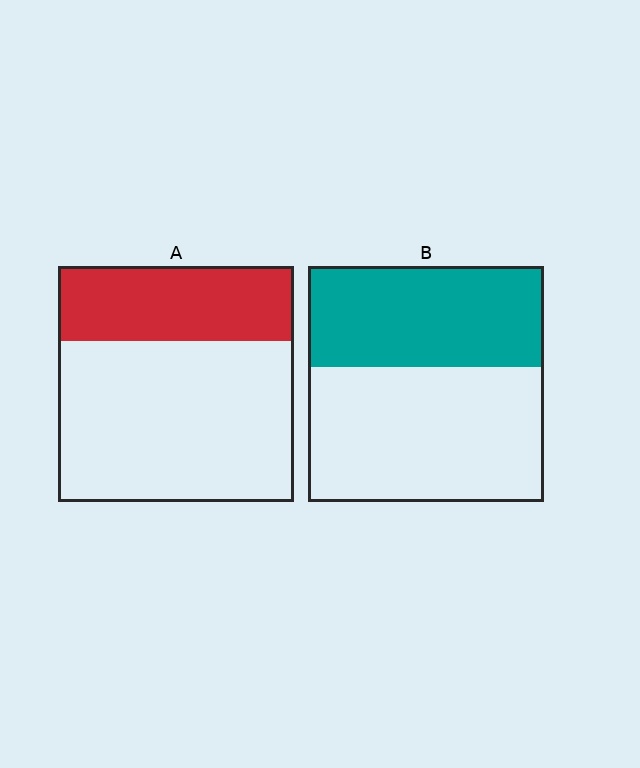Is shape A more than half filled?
No.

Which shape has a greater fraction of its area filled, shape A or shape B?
Shape B.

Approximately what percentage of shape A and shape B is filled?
A is approximately 30% and B is approximately 45%.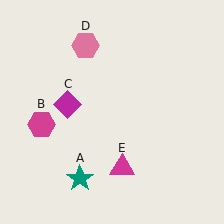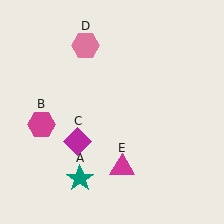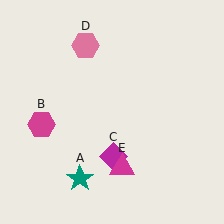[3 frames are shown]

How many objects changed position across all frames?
1 object changed position: magenta diamond (object C).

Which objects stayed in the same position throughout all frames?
Teal star (object A) and magenta hexagon (object B) and pink hexagon (object D) and magenta triangle (object E) remained stationary.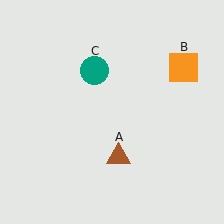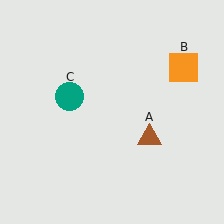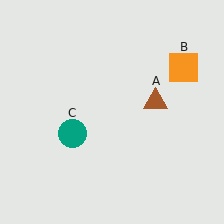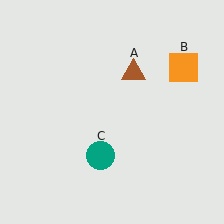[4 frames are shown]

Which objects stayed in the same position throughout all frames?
Orange square (object B) remained stationary.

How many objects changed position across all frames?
2 objects changed position: brown triangle (object A), teal circle (object C).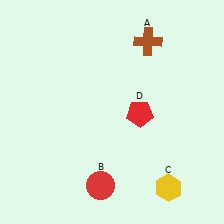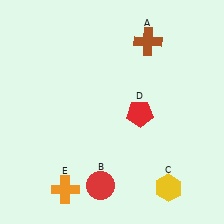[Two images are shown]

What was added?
An orange cross (E) was added in Image 2.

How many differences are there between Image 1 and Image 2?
There is 1 difference between the two images.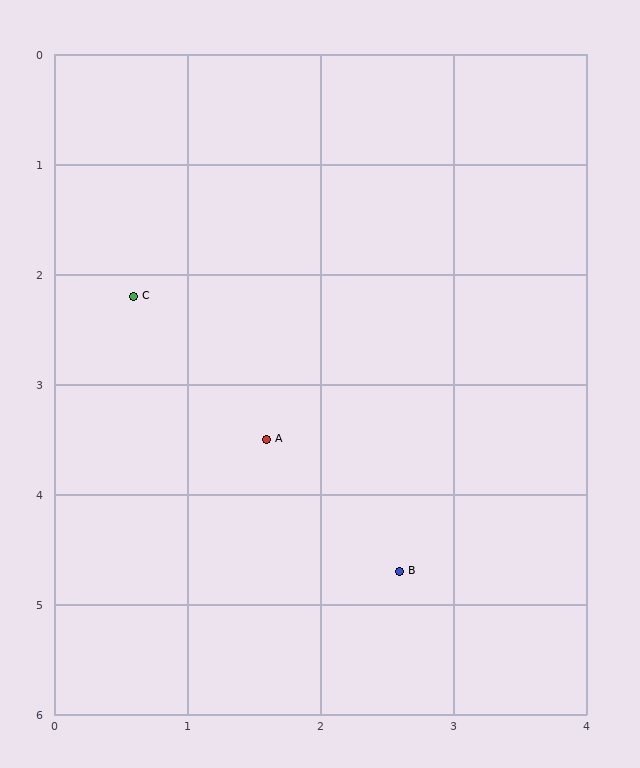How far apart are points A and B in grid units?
Points A and B are about 1.6 grid units apart.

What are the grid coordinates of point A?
Point A is at approximately (1.6, 3.5).